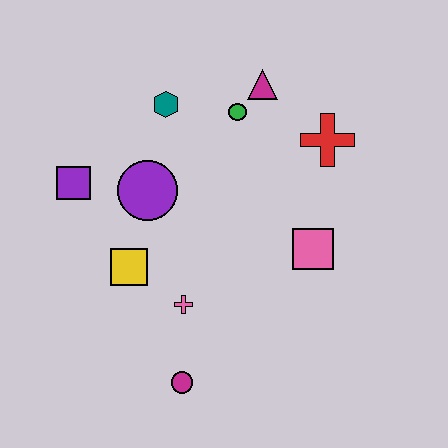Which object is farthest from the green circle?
The magenta circle is farthest from the green circle.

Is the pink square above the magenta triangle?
No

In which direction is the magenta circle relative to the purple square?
The magenta circle is below the purple square.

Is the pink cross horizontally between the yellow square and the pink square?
Yes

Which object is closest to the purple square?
The purple circle is closest to the purple square.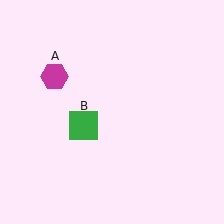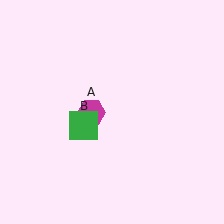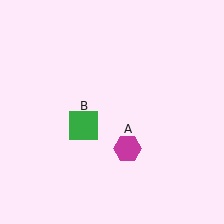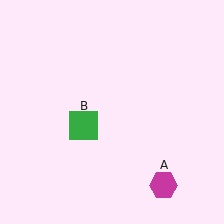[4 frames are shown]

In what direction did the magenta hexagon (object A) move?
The magenta hexagon (object A) moved down and to the right.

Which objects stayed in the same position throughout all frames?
Green square (object B) remained stationary.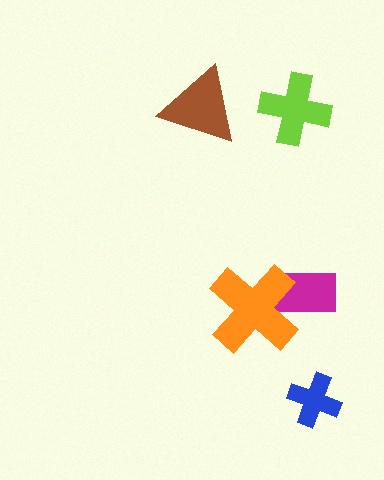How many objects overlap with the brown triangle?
0 objects overlap with the brown triangle.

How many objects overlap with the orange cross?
1 object overlaps with the orange cross.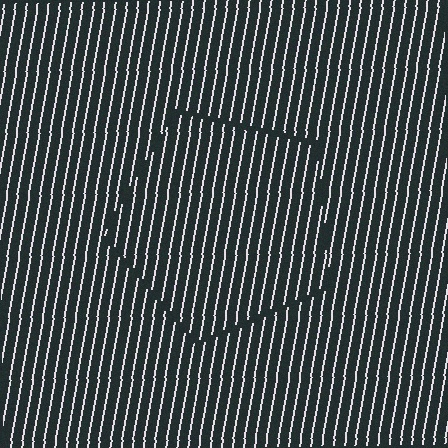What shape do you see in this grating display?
An illusory pentagon. The interior of the shape contains the same grating, shifted by half a period — the contour is defined by the phase discontinuity where line-ends from the inner and outer gratings abut.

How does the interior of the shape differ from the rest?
The interior of the shape contains the same grating, shifted by half a period — the contour is defined by the phase discontinuity where line-ends from the inner and outer gratings abut.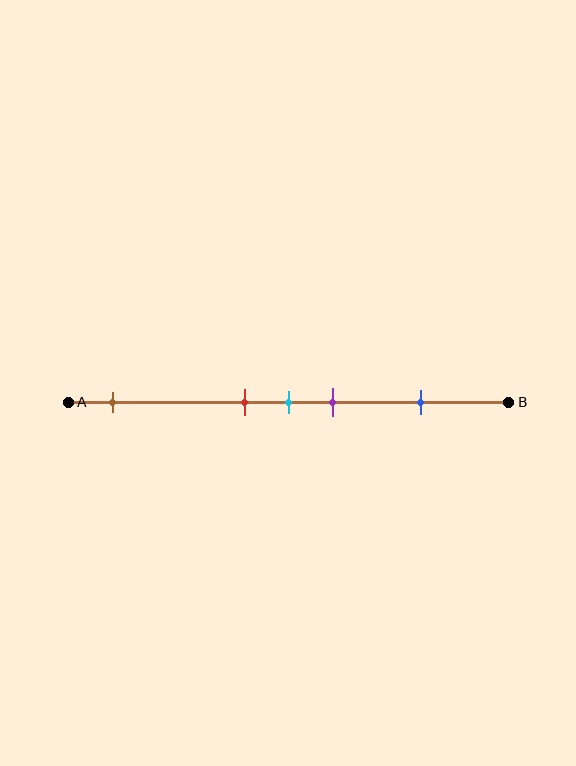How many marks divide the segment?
There are 5 marks dividing the segment.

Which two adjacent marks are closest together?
The red and cyan marks are the closest adjacent pair.